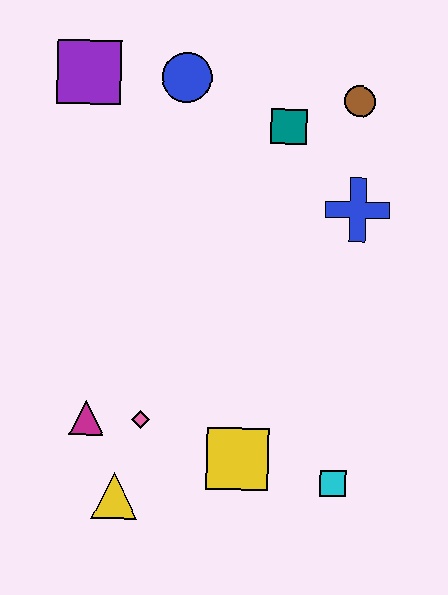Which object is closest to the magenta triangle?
The pink diamond is closest to the magenta triangle.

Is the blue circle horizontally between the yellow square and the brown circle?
No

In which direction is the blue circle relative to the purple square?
The blue circle is to the right of the purple square.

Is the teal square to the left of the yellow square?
No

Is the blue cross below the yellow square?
No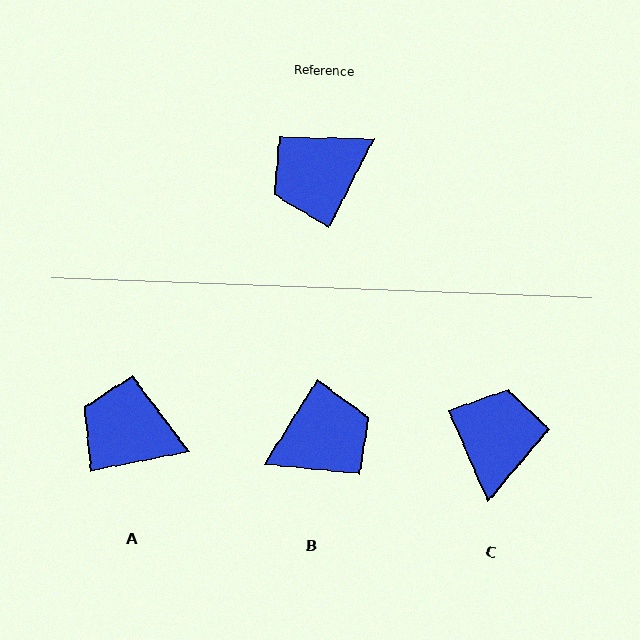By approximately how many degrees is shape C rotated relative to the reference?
Approximately 129 degrees clockwise.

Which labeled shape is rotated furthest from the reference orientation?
B, about 175 degrees away.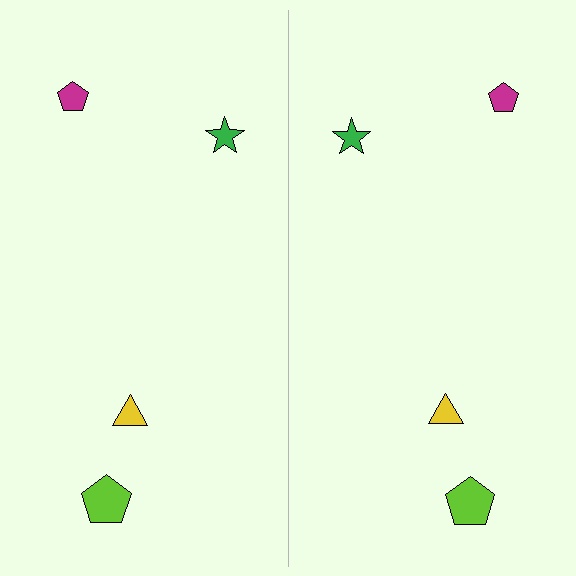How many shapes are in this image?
There are 8 shapes in this image.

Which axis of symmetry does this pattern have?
The pattern has a vertical axis of symmetry running through the center of the image.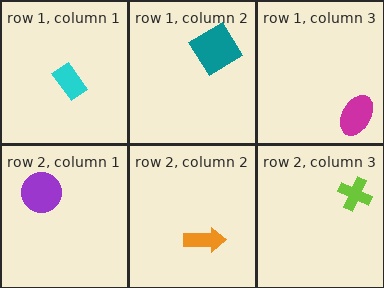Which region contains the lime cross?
The row 2, column 3 region.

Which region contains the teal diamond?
The row 1, column 2 region.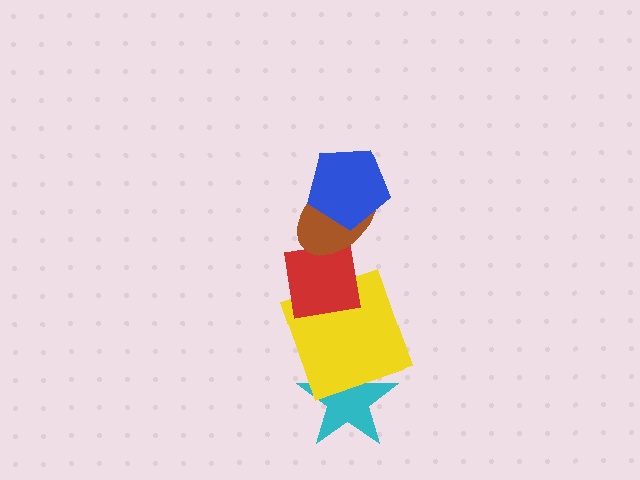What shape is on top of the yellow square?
The red square is on top of the yellow square.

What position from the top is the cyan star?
The cyan star is 5th from the top.